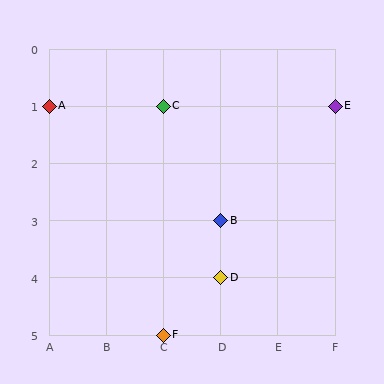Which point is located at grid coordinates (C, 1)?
Point C is at (C, 1).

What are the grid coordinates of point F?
Point F is at grid coordinates (C, 5).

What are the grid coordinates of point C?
Point C is at grid coordinates (C, 1).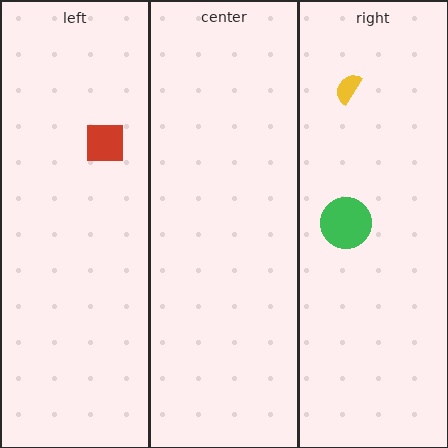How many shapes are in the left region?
1.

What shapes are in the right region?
The yellow semicircle, the green circle.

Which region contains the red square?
The left region.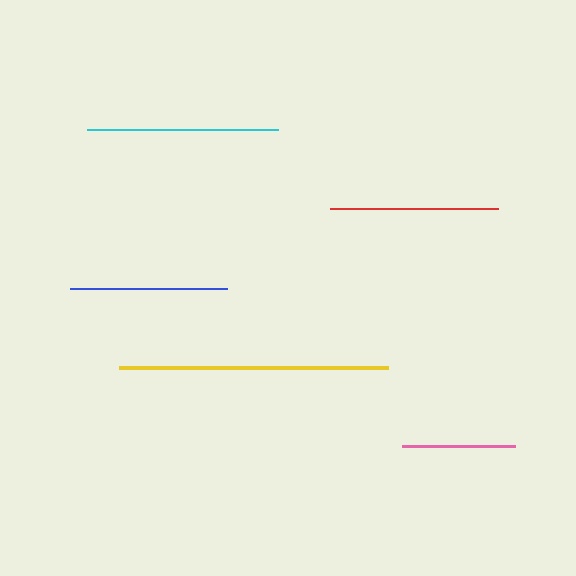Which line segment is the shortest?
The pink line is the shortest at approximately 113 pixels.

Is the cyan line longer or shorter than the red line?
The cyan line is longer than the red line.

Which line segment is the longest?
The yellow line is the longest at approximately 269 pixels.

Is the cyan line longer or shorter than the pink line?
The cyan line is longer than the pink line.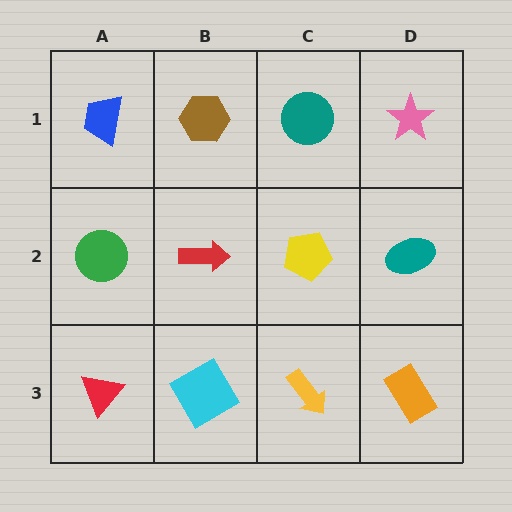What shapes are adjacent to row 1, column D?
A teal ellipse (row 2, column D), a teal circle (row 1, column C).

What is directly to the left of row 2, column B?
A green circle.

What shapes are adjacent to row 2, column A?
A blue trapezoid (row 1, column A), a red triangle (row 3, column A), a red arrow (row 2, column B).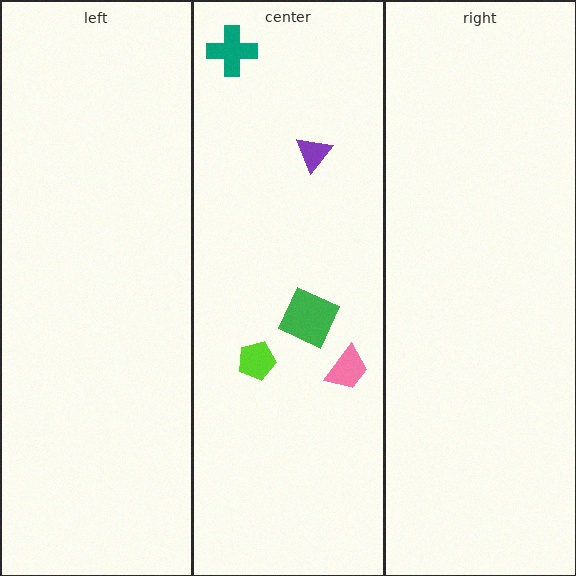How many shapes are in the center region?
5.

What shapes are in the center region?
The green square, the lime pentagon, the teal cross, the purple triangle, the pink trapezoid.